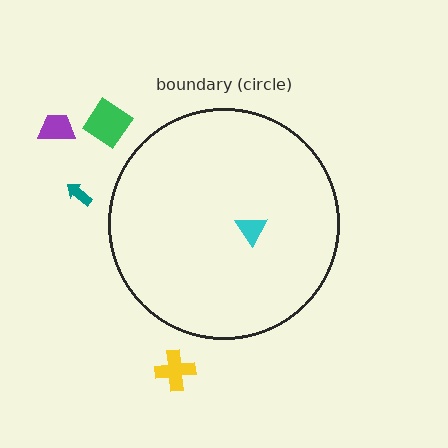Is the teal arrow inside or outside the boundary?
Outside.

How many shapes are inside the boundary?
1 inside, 4 outside.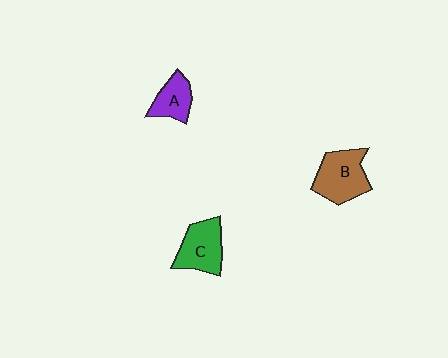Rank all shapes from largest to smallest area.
From largest to smallest: B (brown), C (green), A (purple).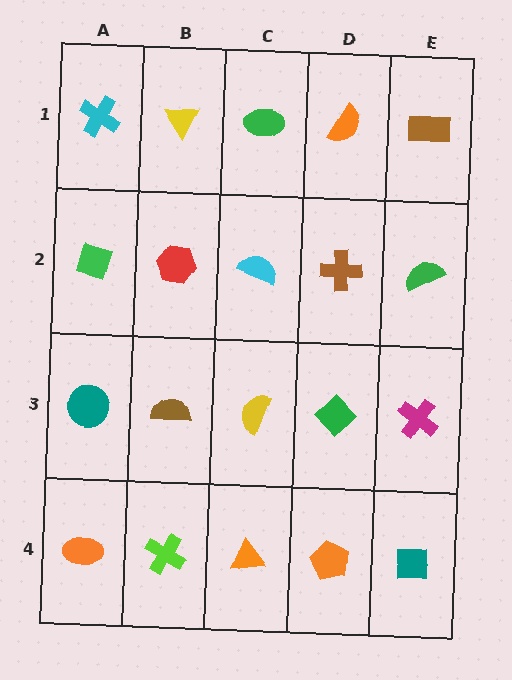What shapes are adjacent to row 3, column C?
A cyan semicircle (row 2, column C), an orange triangle (row 4, column C), a brown semicircle (row 3, column B), a green diamond (row 3, column D).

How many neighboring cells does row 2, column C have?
4.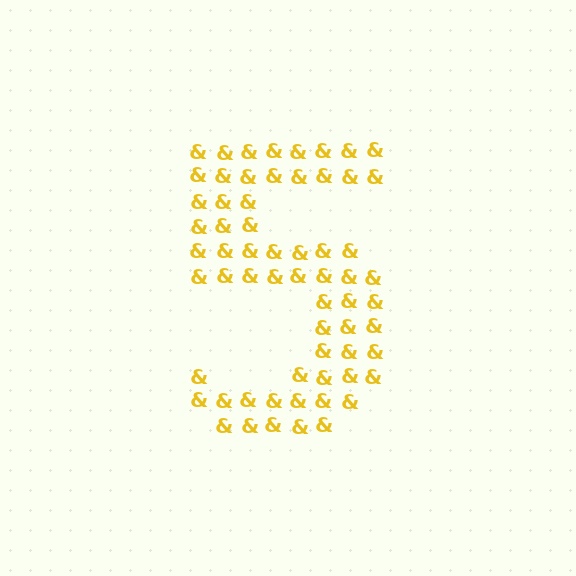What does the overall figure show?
The overall figure shows the digit 5.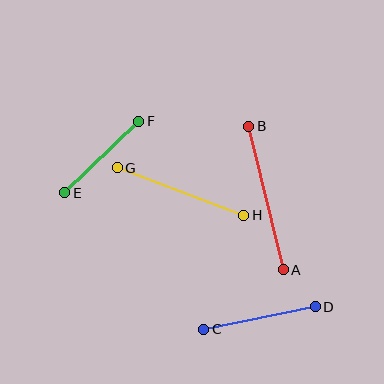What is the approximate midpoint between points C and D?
The midpoint is at approximately (259, 318) pixels.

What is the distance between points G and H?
The distance is approximately 135 pixels.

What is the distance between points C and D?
The distance is approximately 114 pixels.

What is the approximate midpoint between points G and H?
The midpoint is at approximately (180, 191) pixels.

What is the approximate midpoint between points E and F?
The midpoint is at approximately (102, 157) pixels.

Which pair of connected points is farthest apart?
Points A and B are farthest apart.